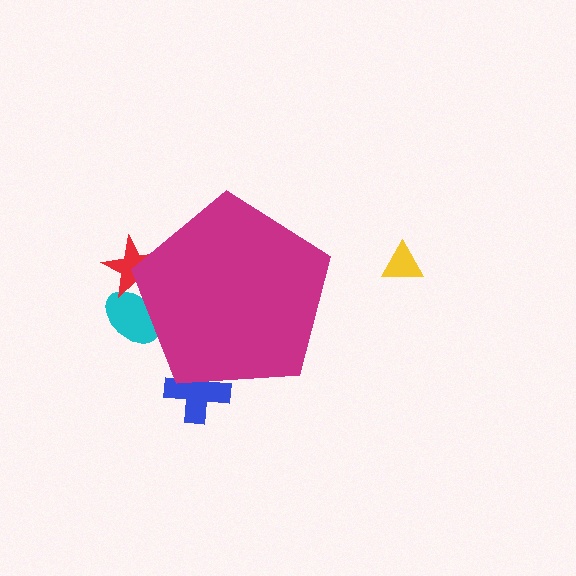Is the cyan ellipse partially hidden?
Yes, the cyan ellipse is partially hidden behind the magenta pentagon.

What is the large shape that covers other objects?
A magenta pentagon.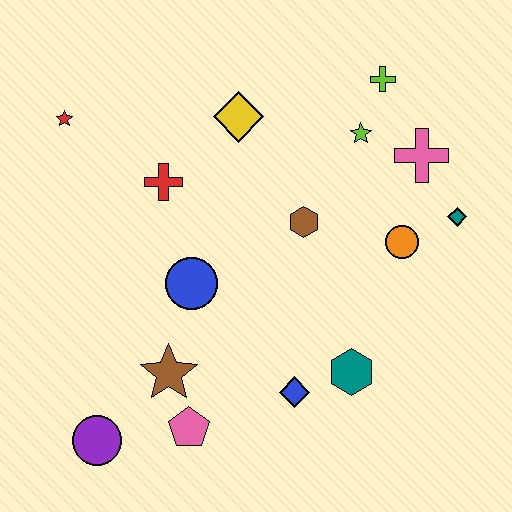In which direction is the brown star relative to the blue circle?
The brown star is below the blue circle.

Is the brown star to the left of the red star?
No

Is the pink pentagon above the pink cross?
No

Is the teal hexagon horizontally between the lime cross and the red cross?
Yes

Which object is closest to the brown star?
The pink pentagon is closest to the brown star.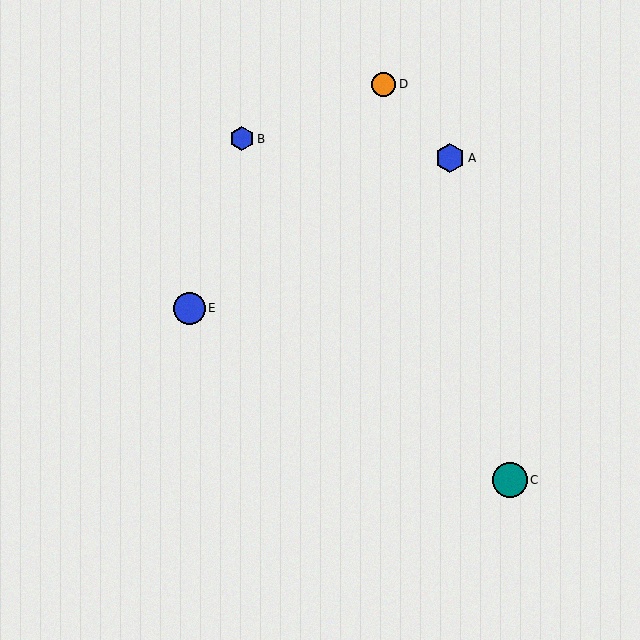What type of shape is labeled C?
Shape C is a teal circle.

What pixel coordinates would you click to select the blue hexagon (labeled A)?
Click at (450, 158) to select the blue hexagon A.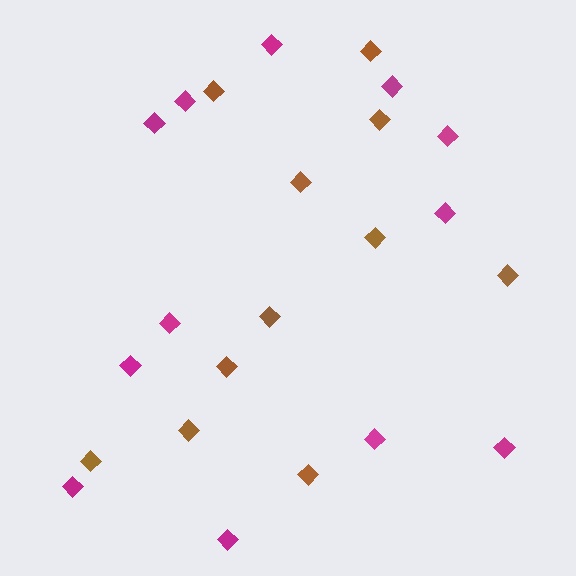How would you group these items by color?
There are 2 groups: one group of brown diamonds (11) and one group of magenta diamonds (12).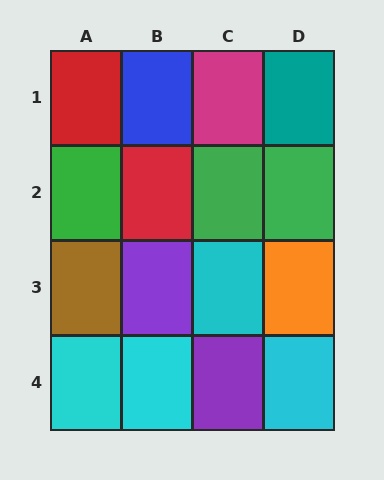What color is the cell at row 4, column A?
Cyan.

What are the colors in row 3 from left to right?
Brown, purple, cyan, orange.